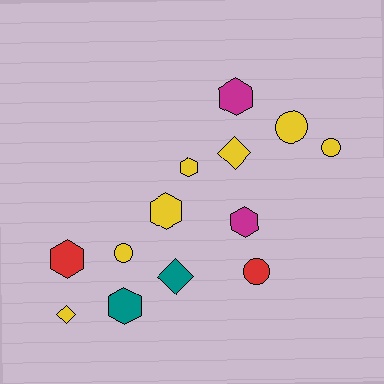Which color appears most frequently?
Yellow, with 7 objects.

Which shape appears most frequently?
Hexagon, with 6 objects.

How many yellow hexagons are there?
There are 2 yellow hexagons.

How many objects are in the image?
There are 13 objects.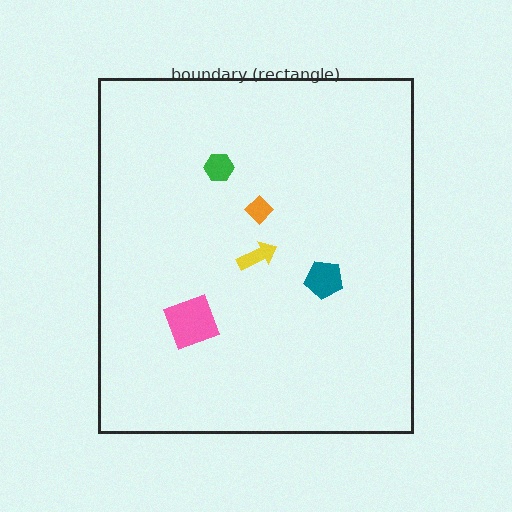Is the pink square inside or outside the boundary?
Inside.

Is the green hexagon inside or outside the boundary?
Inside.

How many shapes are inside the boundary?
5 inside, 0 outside.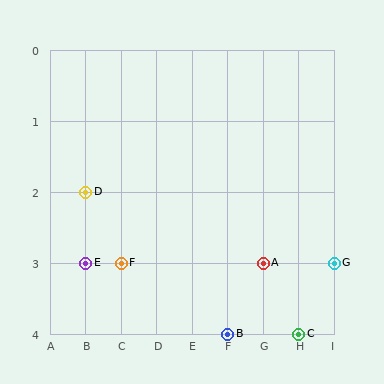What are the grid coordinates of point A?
Point A is at grid coordinates (G, 3).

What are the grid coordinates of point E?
Point E is at grid coordinates (B, 3).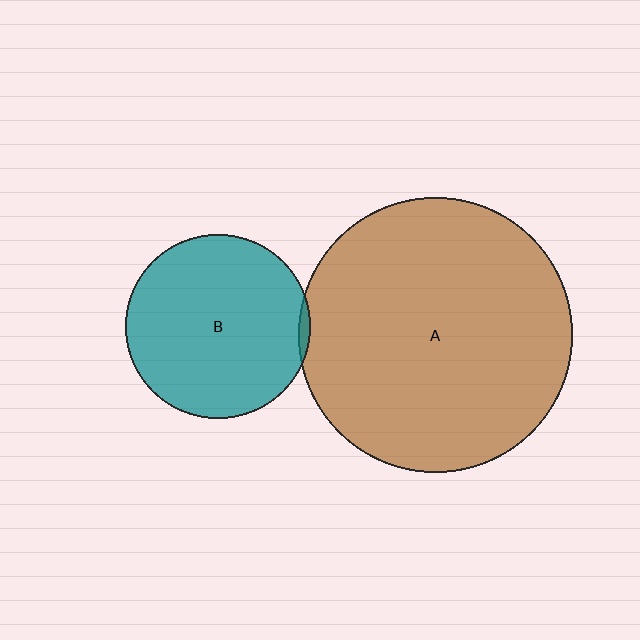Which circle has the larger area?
Circle A (brown).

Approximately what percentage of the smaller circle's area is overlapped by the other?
Approximately 5%.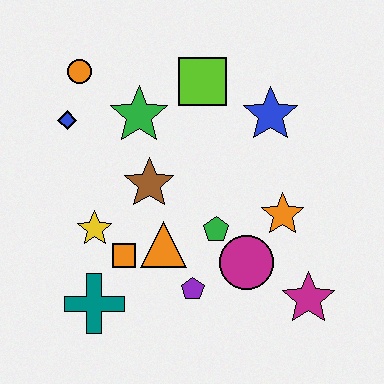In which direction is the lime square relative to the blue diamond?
The lime square is to the right of the blue diamond.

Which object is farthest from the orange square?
The blue star is farthest from the orange square.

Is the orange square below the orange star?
Yes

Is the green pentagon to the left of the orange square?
No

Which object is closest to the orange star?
The magenta circle is closest to the orange star.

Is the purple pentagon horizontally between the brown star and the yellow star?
No